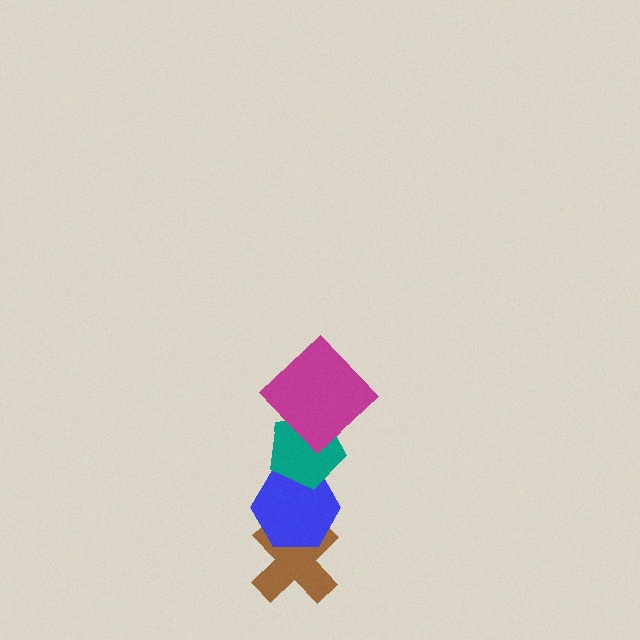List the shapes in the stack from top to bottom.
From top to bottom: the magenta diamond, the teal pentagon, the blue hexagon, the brown cross.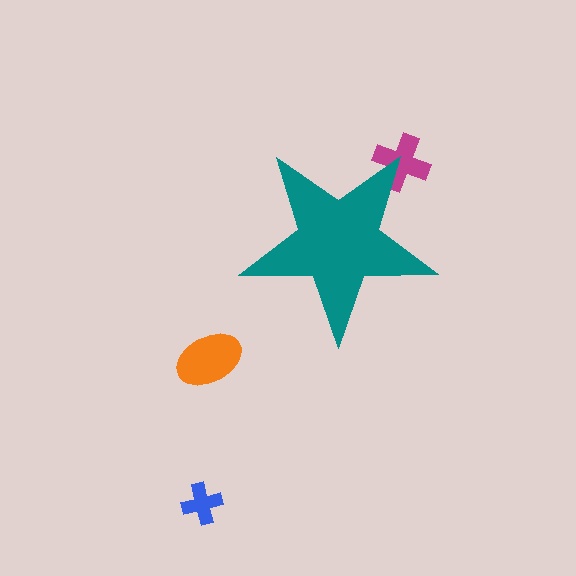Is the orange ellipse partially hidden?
No, the orange ellipse is fully visible.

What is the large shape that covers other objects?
A teal star.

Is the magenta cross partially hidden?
Yes, the magenta cross is partially hidden behind the teal star.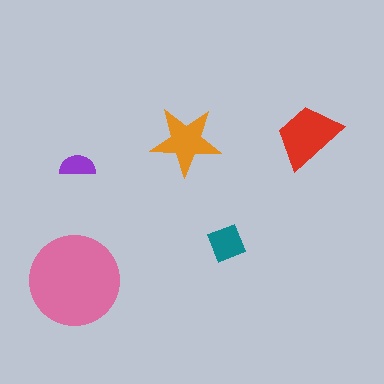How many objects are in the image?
There are 5 objects in the image.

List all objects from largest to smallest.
The pink circle, the red trapezoid, the orange star, the teal diamond, the purple semicircle.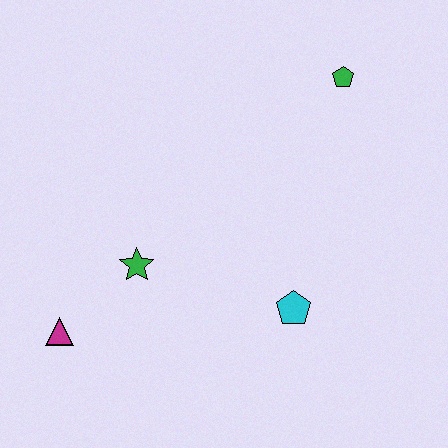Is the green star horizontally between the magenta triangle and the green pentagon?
Yes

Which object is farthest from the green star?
The green pentagon is farthest from the green star.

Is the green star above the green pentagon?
No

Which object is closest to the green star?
The magenta triangle is closest to the green star.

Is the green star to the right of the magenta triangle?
Yes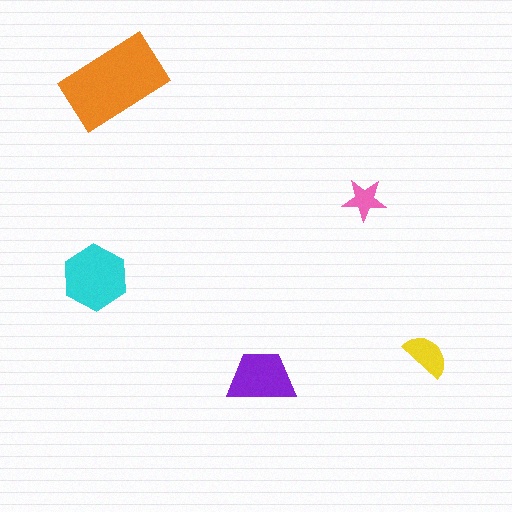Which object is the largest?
The orange rectangle.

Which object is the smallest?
The pink star.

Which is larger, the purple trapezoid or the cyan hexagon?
The cyan hexagon.